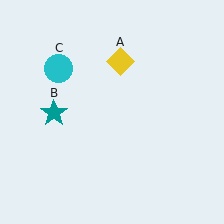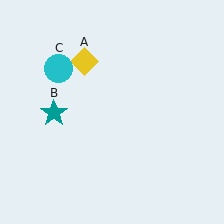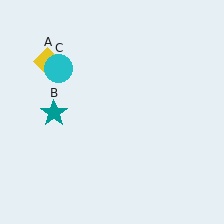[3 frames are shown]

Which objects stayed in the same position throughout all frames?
Teal star (object B) and cyan circle (object C) remained stationary.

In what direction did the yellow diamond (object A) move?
The yellow diamond (object A) moved left.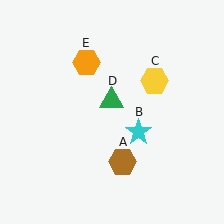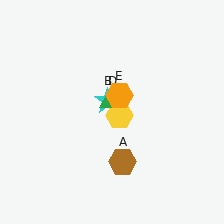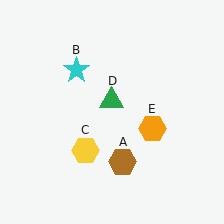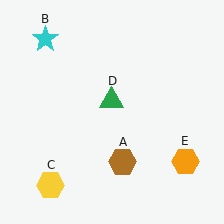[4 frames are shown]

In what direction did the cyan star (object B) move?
The cyan star (object B) moved up and to the left.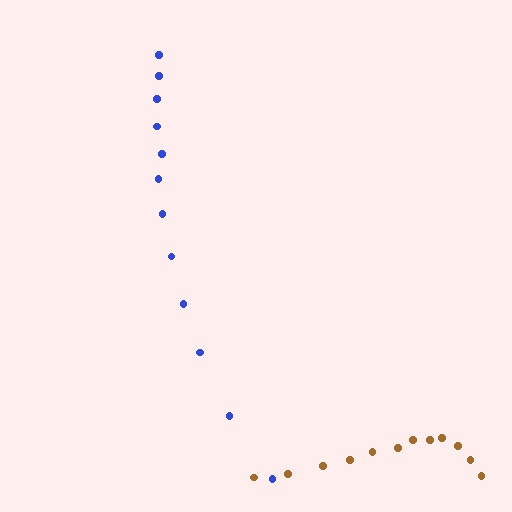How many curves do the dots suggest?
There are 2 distinct paths.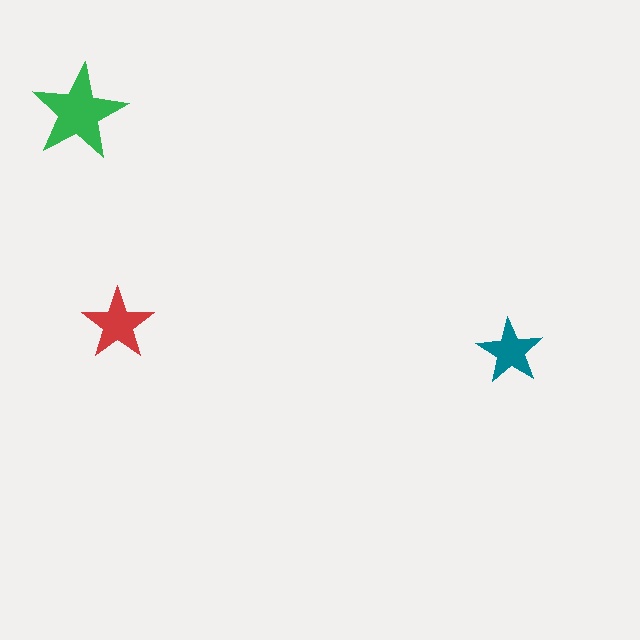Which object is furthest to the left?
The green star is leftmost.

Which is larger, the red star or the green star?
The green one.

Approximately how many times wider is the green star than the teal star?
About 1.5 times wider.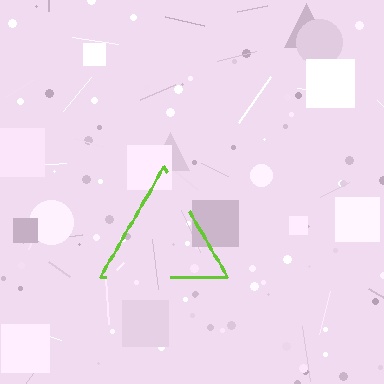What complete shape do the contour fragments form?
The contour fragments form a triangle.